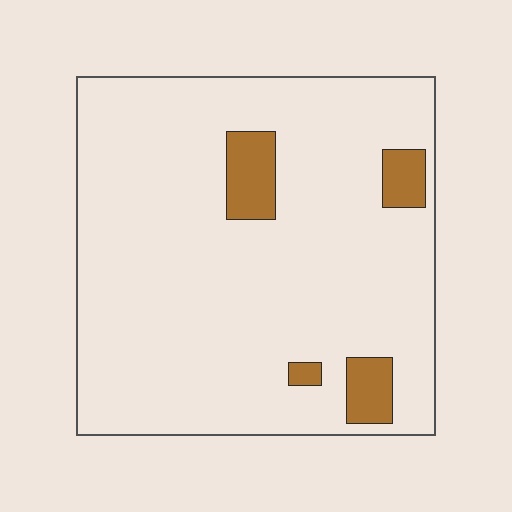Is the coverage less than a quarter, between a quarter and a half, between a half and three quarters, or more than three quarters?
Less than a quarter.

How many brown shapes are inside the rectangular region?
4.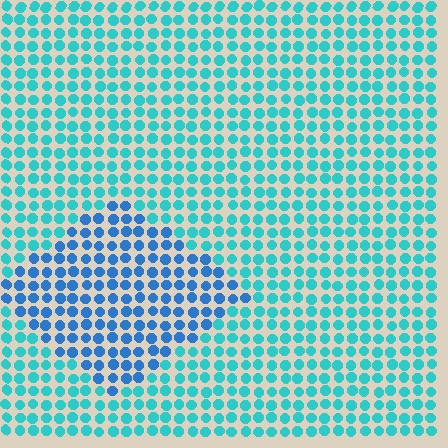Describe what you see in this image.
The image is filled with small cyan elements in a uniform arrangement. A diamond-shaped region is visible where the elements are tinted to a slightly different hue, forming a subtle color boundary.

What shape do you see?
I see a diamond.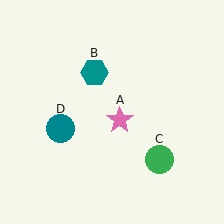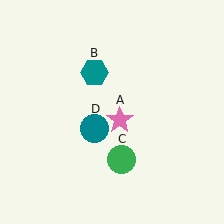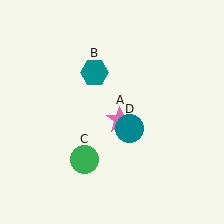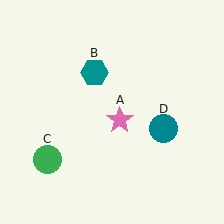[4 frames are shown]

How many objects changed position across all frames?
2 objects changed position: green circle (object C), teal circle (object D).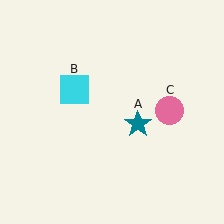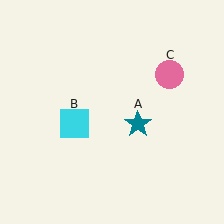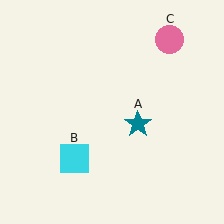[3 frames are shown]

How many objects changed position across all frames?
2 objects changed position: cyan square (object B), pink circle (object C).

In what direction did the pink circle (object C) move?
The pink circle (object C) moved up.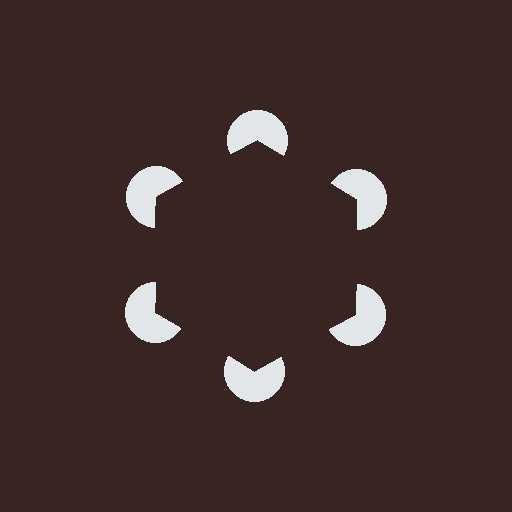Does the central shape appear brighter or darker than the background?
It typically appears slightly darker than the background, even though no actual brightness change is drawn.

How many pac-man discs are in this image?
There are 6 — one at each vertex of the illusory hexagon.